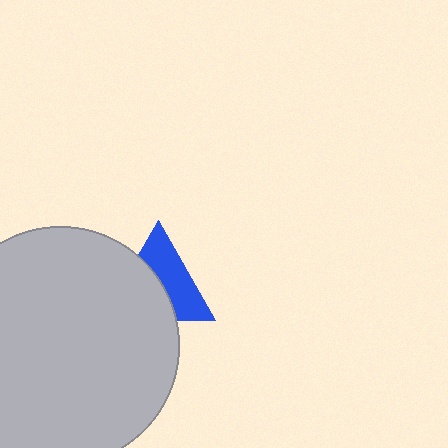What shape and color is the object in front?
The object in front is a light gray circle.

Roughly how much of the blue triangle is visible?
About half of it is visible (roughly 51%).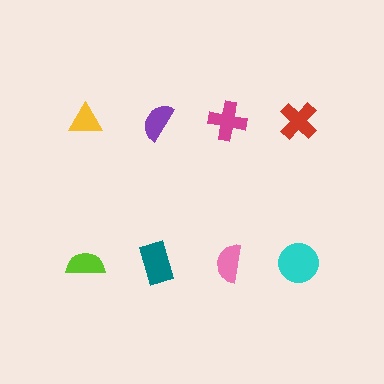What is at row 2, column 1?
A lime semicircle.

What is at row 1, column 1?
A yellow triangle.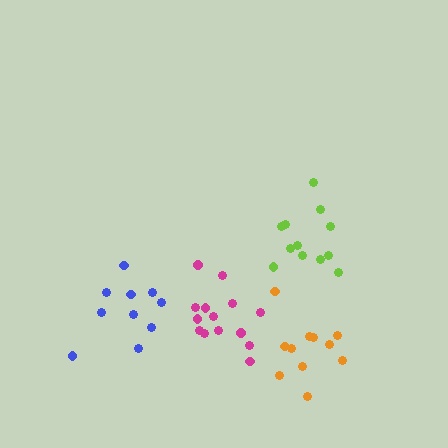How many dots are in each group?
Group 1: 10 dots, Group 2: 12 dots, Group 3: 14 dots, Group 4: 11 dots (47 total).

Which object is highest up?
The lime cluster is topmost.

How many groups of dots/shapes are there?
There are 4 groups.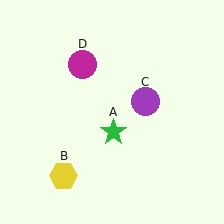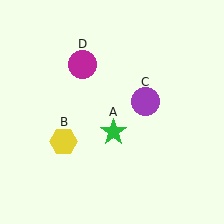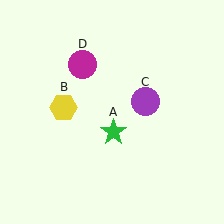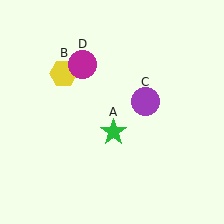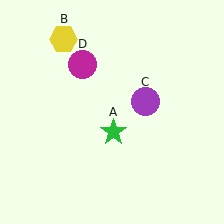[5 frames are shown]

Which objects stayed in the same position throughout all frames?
Green star (object A) and purple circle (object C) and magenta circle (object D) remained stationary.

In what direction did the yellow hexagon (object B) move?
The yellow hexagon (object B) moved up.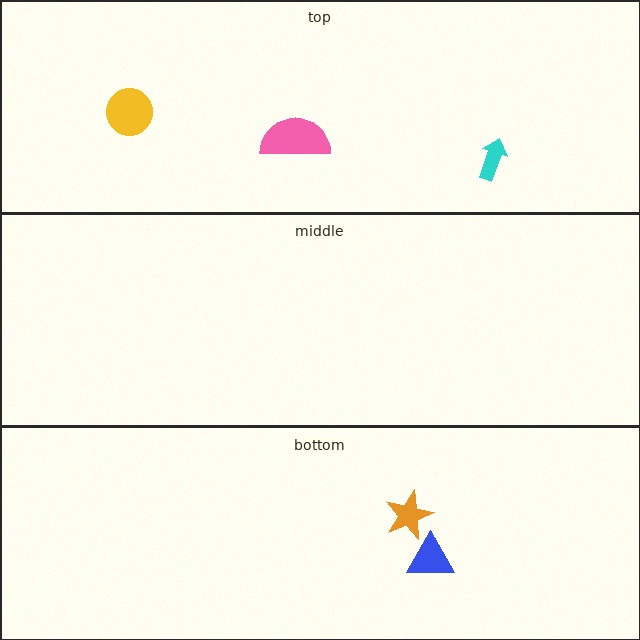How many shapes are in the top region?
3.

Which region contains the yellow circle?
The top region.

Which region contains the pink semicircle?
The top region.